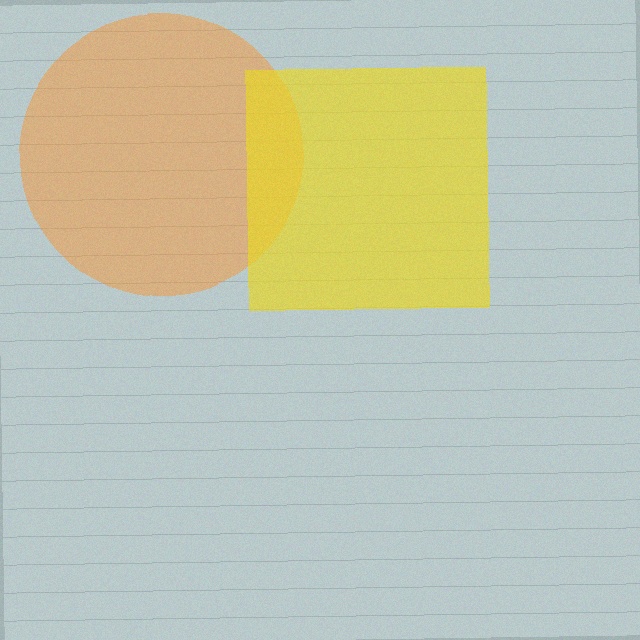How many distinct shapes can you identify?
There are 2 distinct shapes: an orange circle, a yellow square.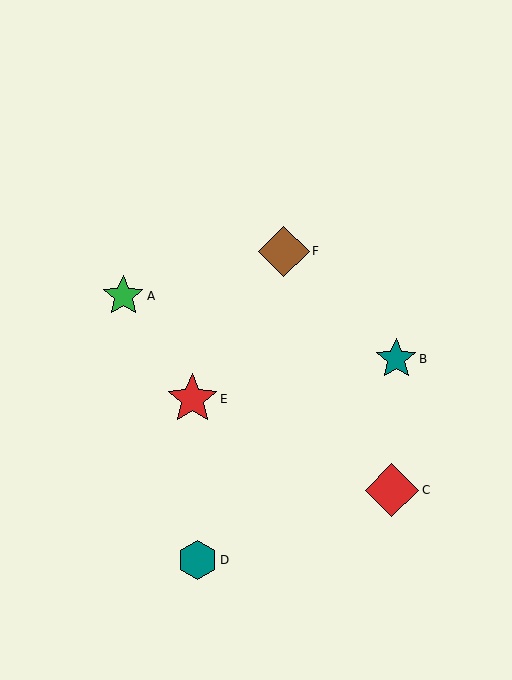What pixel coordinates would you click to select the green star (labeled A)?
Click at (123, 296) to select the green star A.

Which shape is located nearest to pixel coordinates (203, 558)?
The teal hexagon (labeled D) at (198, 560) is nearest to that location.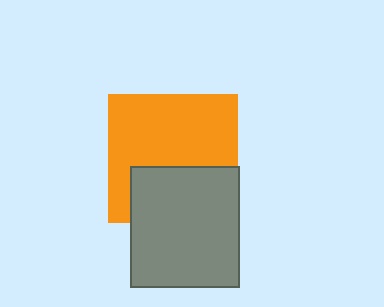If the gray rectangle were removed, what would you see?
You would see the complete orange square.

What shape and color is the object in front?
The object in front is a gray rectangle.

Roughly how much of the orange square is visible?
About half of it is visible (roughly 63%).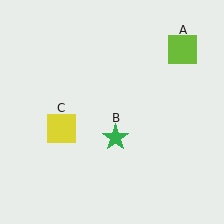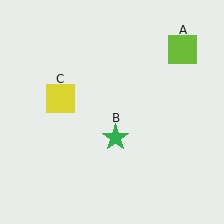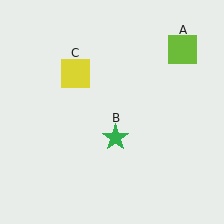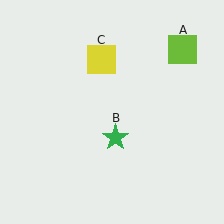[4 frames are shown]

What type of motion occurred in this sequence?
The yellow square (object C) rotated clockwise around the center of the scene.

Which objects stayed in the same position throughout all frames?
Lime square (object A) and green star (object B) remained stationary.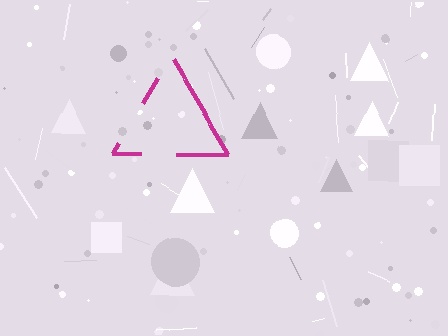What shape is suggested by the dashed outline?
The dashed outline suggests a triangle.